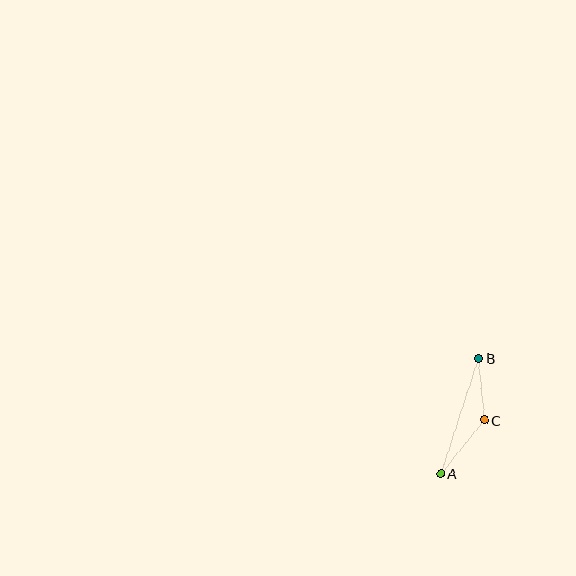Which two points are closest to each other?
Points B and C are closest to each other.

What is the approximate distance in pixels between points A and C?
The distance between A and C is approximately 69 pixels.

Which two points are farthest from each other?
Points A and B are farthest from each other.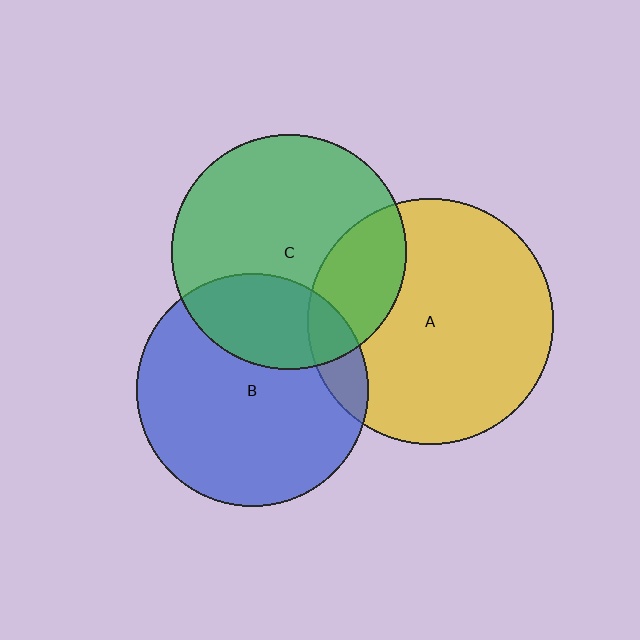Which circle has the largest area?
Circle A (yellow).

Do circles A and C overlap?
Yes.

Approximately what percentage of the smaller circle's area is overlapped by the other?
Approximately 25%.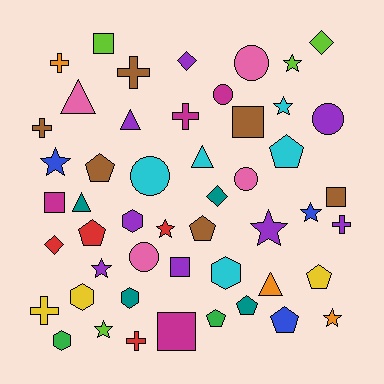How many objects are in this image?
There are 50 objects.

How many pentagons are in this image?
There are 8 pentagons.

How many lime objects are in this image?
There are 4 lime objects.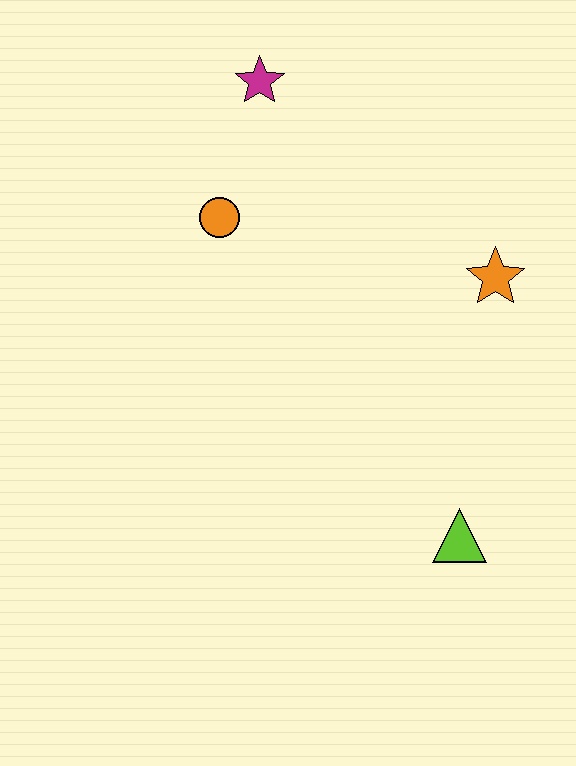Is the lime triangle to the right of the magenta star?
Yes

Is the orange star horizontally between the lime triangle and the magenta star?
No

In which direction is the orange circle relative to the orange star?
The orange circle is to the left of the orange star.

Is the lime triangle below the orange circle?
Yes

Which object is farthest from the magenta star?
The lime triangle is farthest from the magenta star.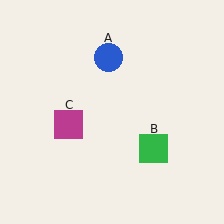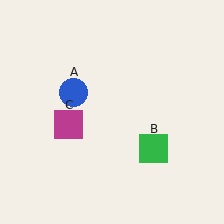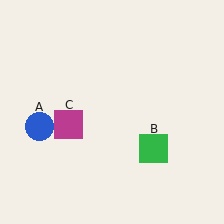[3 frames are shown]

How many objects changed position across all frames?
1 object changed position: blue circle (object A).